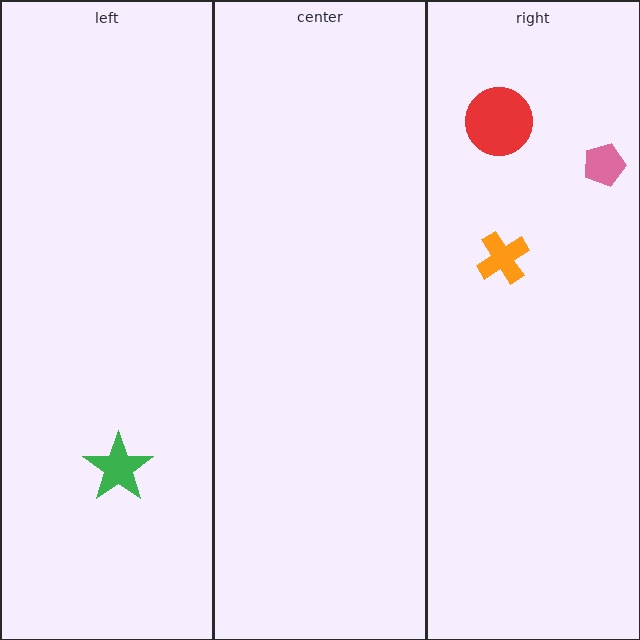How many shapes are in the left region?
1.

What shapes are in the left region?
The green star.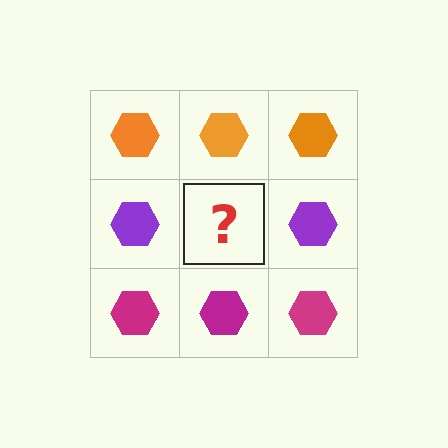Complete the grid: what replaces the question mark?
The question mark should be replaced with a purple hexagon.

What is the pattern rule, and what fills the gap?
The rule is that each row has a consistent color. The gap should be filled with a purple hexagon.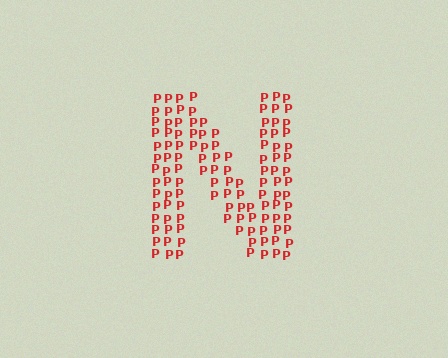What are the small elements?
The small elements are letter P's.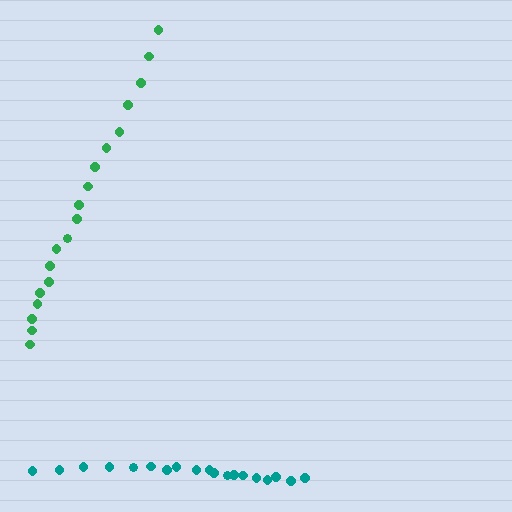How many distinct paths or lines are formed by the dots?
There are 2 distinct paths.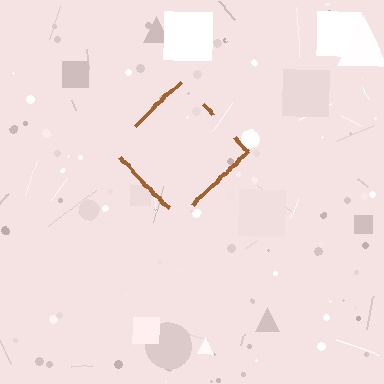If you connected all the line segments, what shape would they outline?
They would outline a diamond.